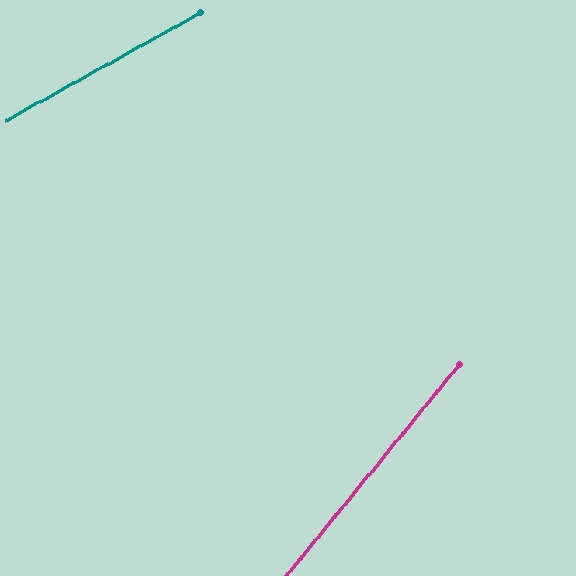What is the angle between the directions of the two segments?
Approximately 22 degrees.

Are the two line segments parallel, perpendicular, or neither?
Neither parallel nor perpendicular — they differ by about 22°.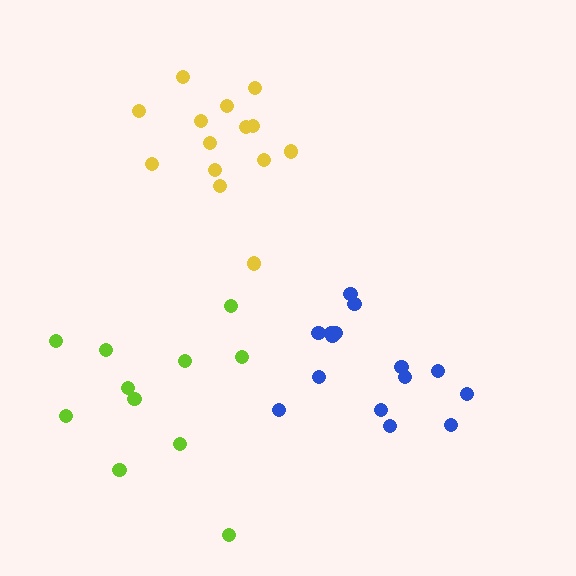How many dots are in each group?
Group 1: 15 dots, Group 2: 11 dots, Group 3: 14 dots (40 total).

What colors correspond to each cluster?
The clusters are colored: blue, lime, yellow.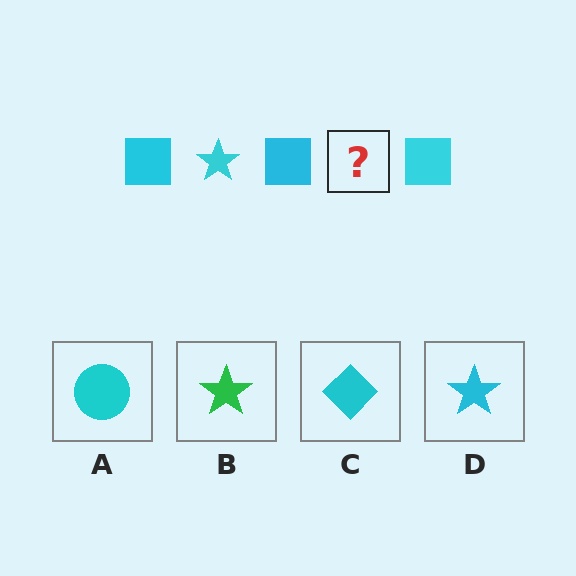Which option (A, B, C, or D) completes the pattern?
D.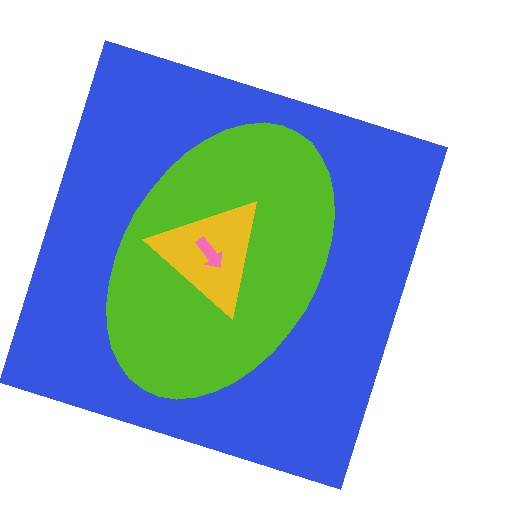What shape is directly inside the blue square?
The lime ellipse.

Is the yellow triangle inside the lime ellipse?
Yes.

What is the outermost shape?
The blue square.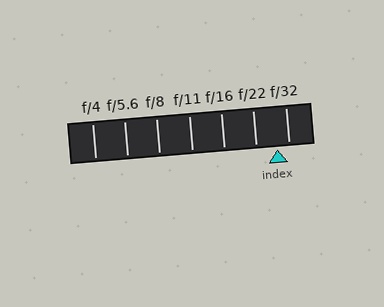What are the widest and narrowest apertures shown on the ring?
The widest aperture shown is f/4 and the narrowest is f/32.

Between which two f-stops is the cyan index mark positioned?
The index mark is between f/22 and f/32.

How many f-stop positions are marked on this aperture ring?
There are 7 f-stop positions marked.